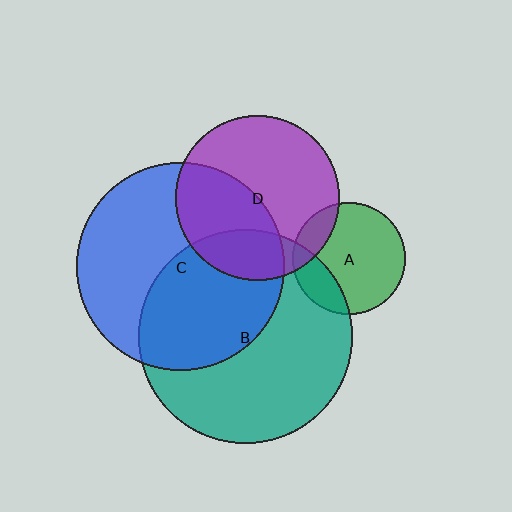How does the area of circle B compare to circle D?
Approximately 1.7 times.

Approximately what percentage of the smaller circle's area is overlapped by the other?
Approximately 40%.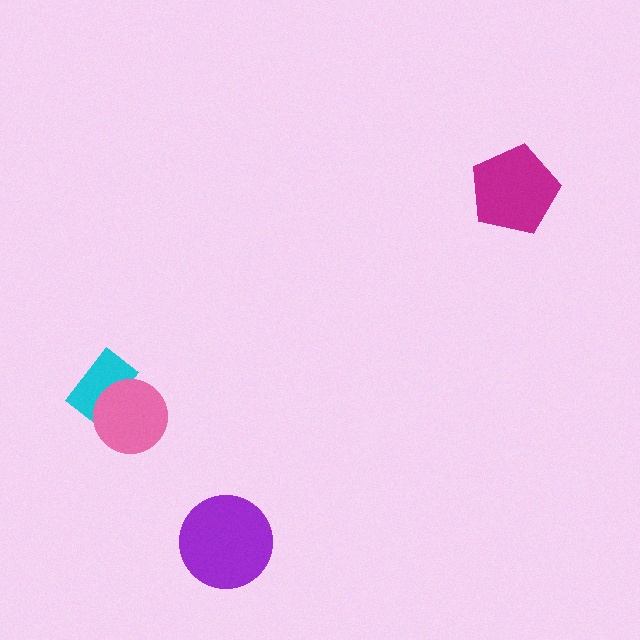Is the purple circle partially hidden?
No, no other shape covers it.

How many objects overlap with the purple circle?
0 objects overlap with the purple circle.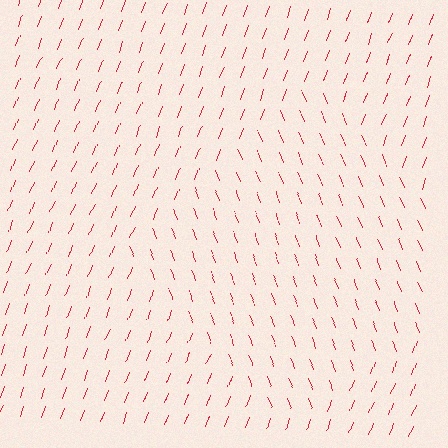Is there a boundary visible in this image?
Yes, there is a texture boundary formed by a change in line orientation.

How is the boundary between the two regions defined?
The boundary is defined purely by a change in line orientation (approximately 45 degrees difference). All lines are the same color and thickness.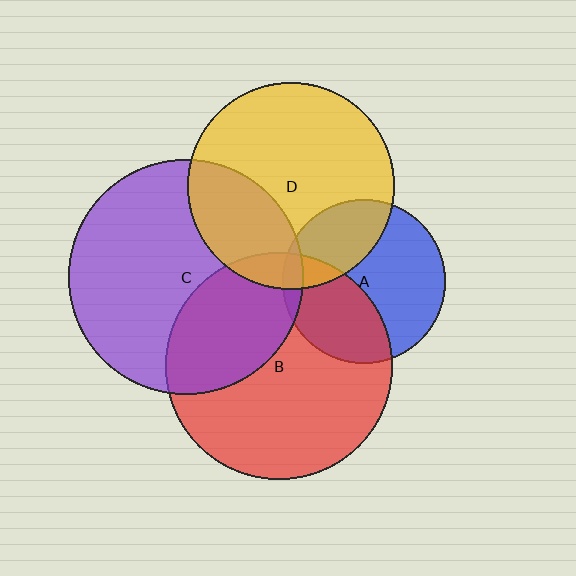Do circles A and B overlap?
Yes.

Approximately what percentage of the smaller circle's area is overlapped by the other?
Approximately 40%.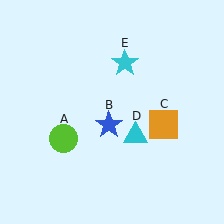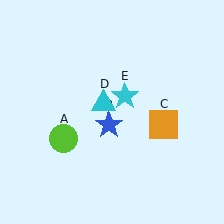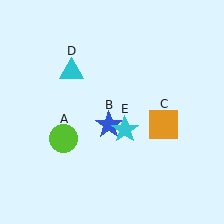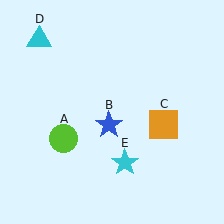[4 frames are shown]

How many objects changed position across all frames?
2 objects changed position: cyan triangle (object D), cyan star (object E).